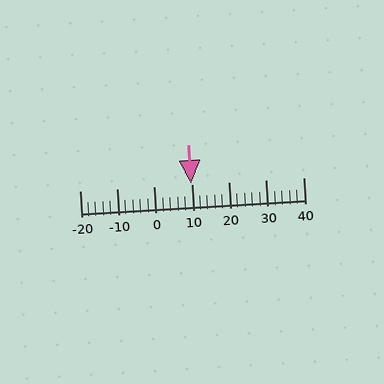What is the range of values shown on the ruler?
The ruler shows values from -20 to 40.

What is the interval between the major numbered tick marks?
The major tick marks are spaced 10 units apart.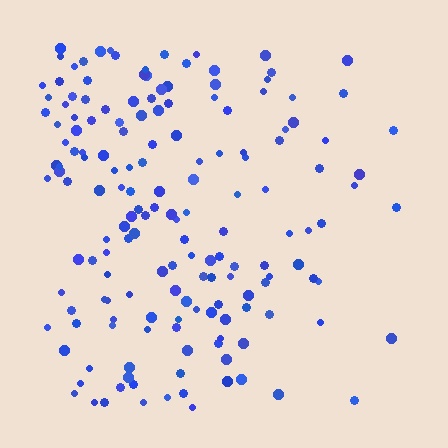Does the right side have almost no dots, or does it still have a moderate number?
Still a moderate number, just noticeably fewer than the left.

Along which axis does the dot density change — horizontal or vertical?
Horizontal.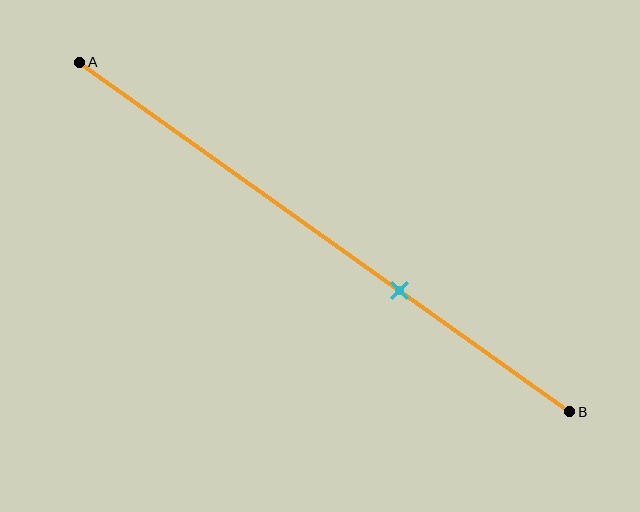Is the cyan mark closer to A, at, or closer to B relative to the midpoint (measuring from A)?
The cyan mark is closer to point B than the midpoint of segment AB.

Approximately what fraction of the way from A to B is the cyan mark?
The cyan mark is approximately 65% of the way from A to B.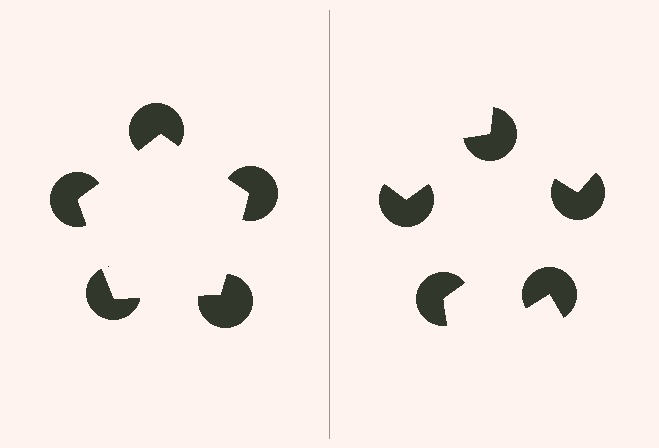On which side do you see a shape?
An illusory pentagon appears on the left side. On the right side the wedge cuts are rotated, so no coherent shape forms.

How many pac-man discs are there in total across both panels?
10 — 5 on each side.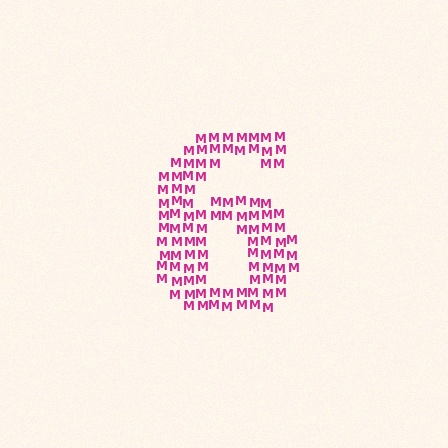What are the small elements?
The small elements are letter M's.